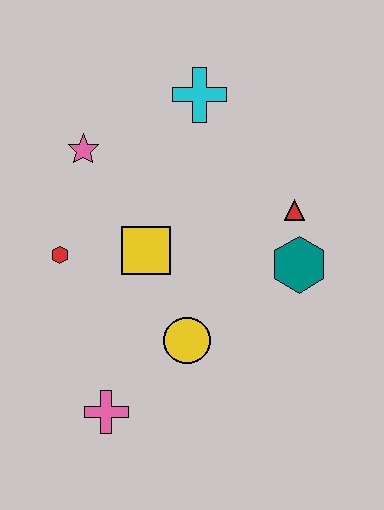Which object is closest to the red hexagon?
The yellow square is closest to the red hexagon.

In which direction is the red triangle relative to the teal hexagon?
The red triangle is above the teal hexagon.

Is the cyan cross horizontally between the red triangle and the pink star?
Yes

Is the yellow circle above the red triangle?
No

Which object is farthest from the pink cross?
The cyan cross is farthest from the pink cross.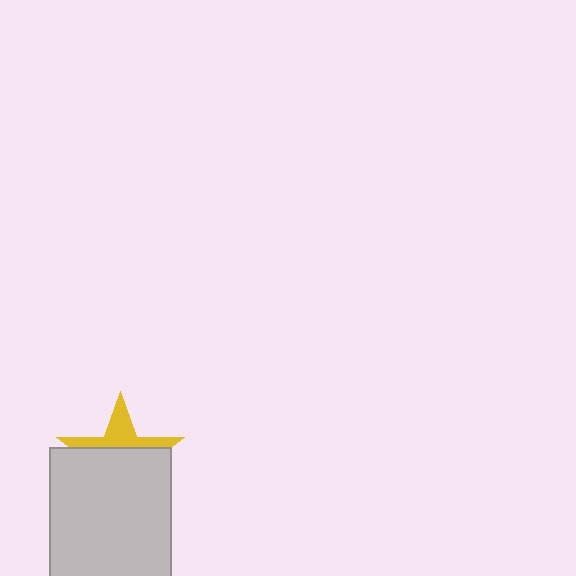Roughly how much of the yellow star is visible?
A small part of it is visible (roughly 36%).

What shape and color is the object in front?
The object in front is a light gray rectangle.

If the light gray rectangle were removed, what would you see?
You would see the complete yellow star.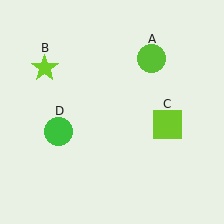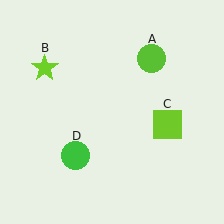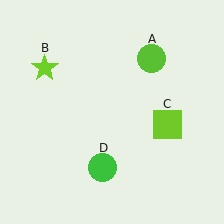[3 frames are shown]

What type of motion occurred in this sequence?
The green circle (object D) rotated counterclockwise around the center of the scene.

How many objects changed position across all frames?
1 object changed position: green circle (object D).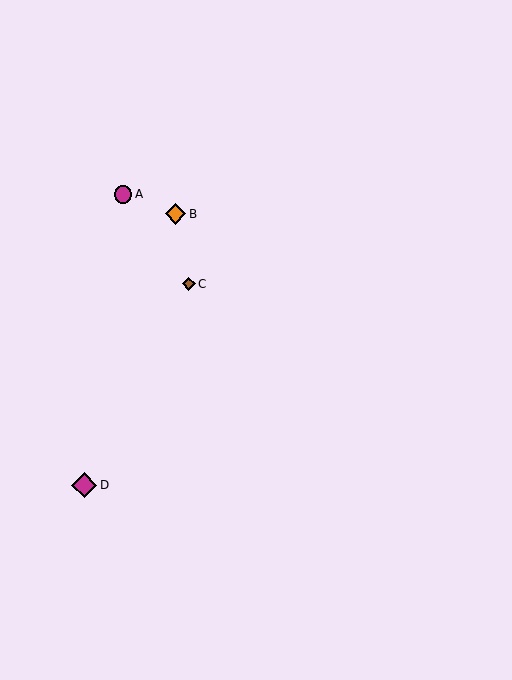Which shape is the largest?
The magenta diamond (labeled D) is the largest.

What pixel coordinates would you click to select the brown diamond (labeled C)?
Click at (189, 284) to select the brown diamond C.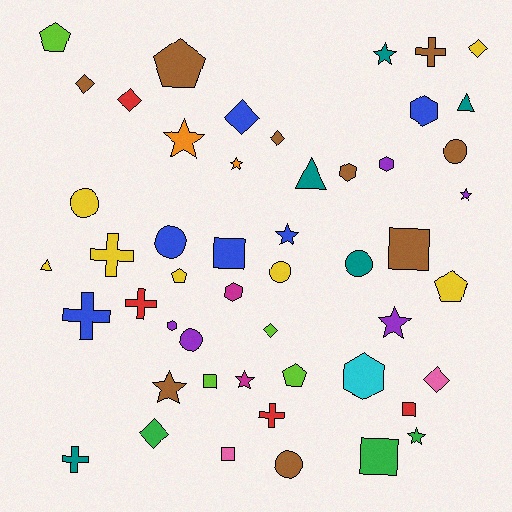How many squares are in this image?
There are 6 squares.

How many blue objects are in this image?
There are 6 blue objects.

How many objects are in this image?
There are 50 objects.